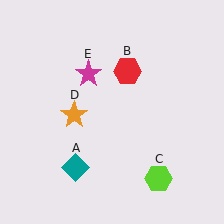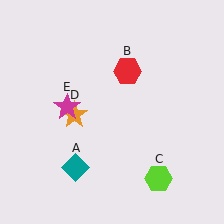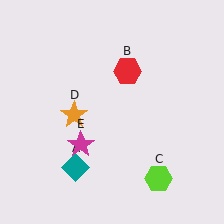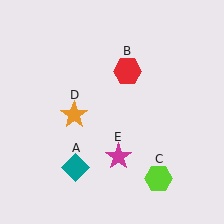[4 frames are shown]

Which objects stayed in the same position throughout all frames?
Teal diamond (object A) and red hexagon (object B) and lime hexagon (object C) and orange star (object D) remained stationary.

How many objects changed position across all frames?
1 object changed position: magenta star (object E).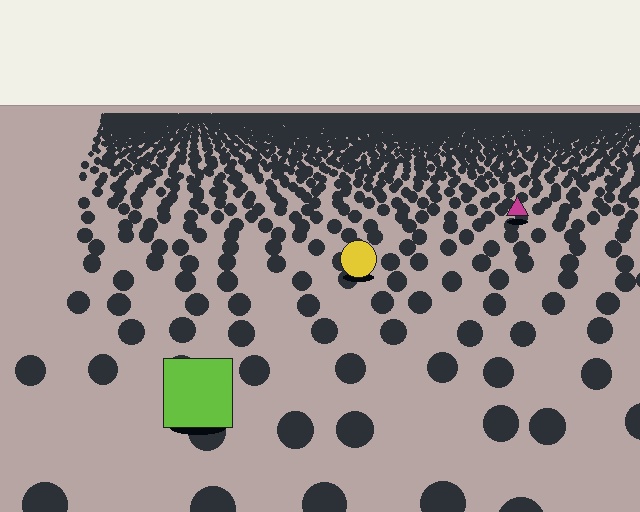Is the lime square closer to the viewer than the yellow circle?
Yes. The lime square is closer — you can tell from the texture gradient: the ground texture is coarser near it.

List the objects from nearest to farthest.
From nearest to farthest: the lime square, the yellow circle, the magenta triangle.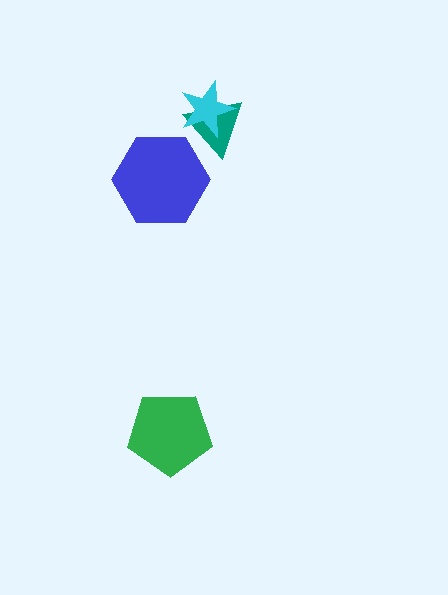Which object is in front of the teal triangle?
The cyan star is in front of the teal triangle.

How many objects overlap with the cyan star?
1 object overlaps with the cyan star.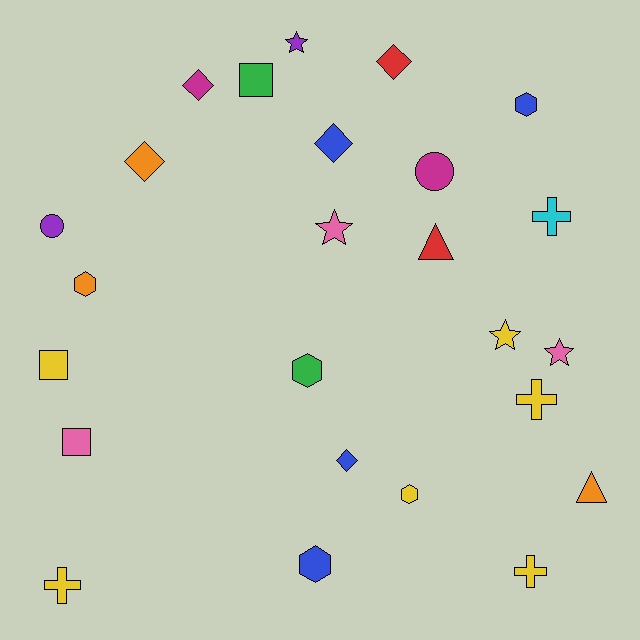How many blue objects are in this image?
There are 4 blue objects.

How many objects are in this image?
There are 25 objects.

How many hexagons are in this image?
There are 5 hexagons.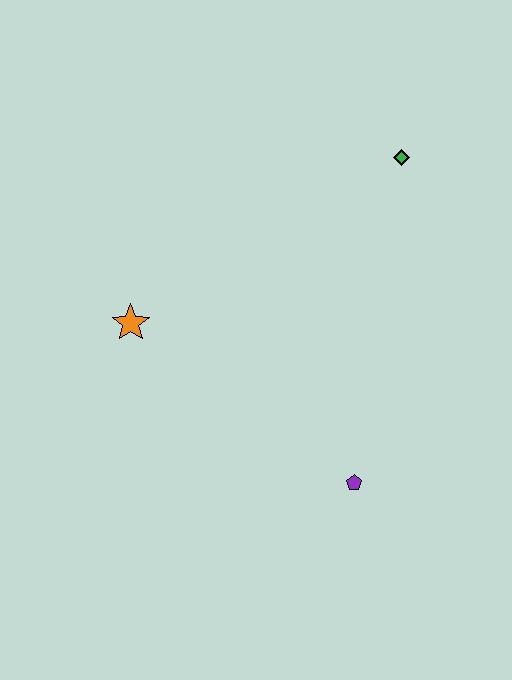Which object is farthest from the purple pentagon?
The green diamond is farthest from the purple pentagon.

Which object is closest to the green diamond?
The orange star is closest to the green diamond.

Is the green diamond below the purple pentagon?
No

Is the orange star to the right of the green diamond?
No